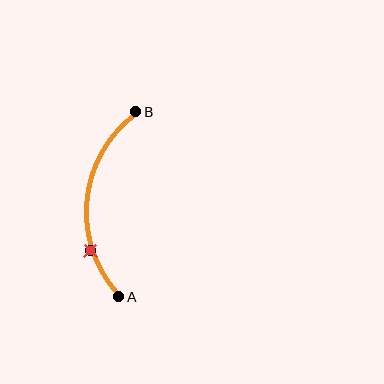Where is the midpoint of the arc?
The arc midpoint is the point on the curve farthest from the straight line joining A and B. It sits to the left of that line.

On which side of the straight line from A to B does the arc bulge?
The arc bulges to the left of the straight line connecting A and B.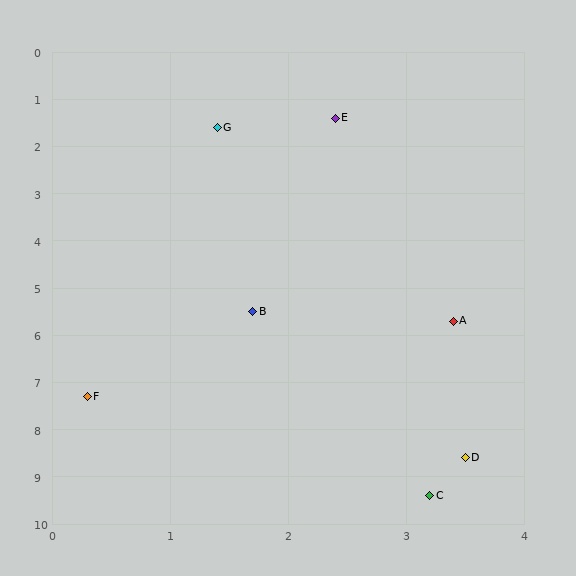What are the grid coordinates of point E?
Point E is at approximately (2.4, 1.4).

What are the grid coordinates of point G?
Point G is at approximately (1.4, 1.6).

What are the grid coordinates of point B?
Point B is at approximately (1.7, 5.5).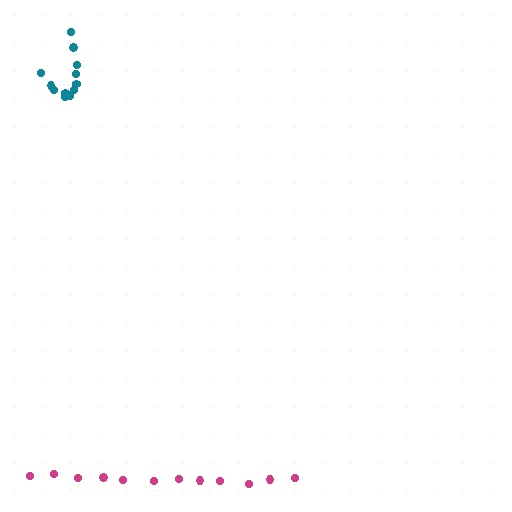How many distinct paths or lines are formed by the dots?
There are 2 distinct paths.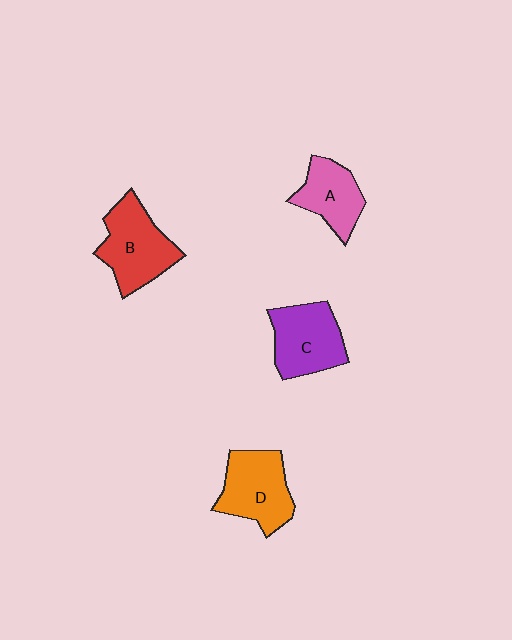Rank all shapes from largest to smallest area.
From largest to smallest: B (red), D (orange), C (purple), A (pink).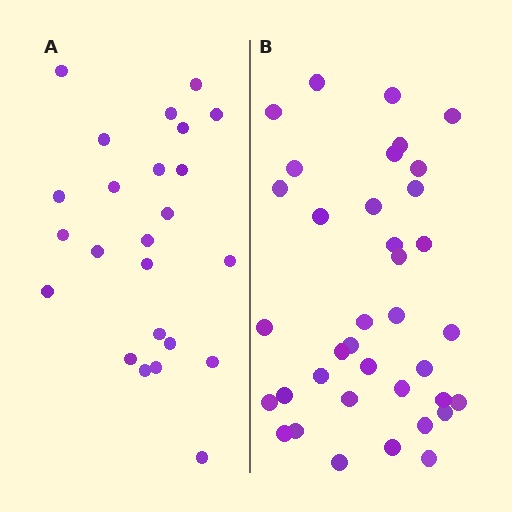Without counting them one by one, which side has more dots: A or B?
Region B (the right region) has more dots.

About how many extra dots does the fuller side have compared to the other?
Region B has approximately 15 more dots than region A.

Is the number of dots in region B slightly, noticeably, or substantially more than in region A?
Region B has substantially more. The ratio is roughly 1.5 to 1.